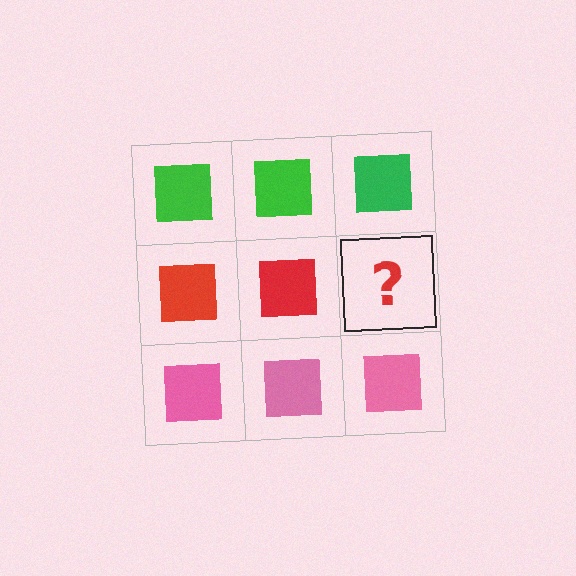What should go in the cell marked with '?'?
The missing cell should contain a red square.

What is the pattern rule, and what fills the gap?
The rule is that each row has a consistent color. The gap should be filled with a red square.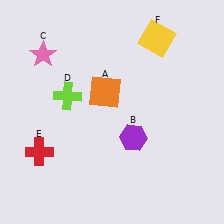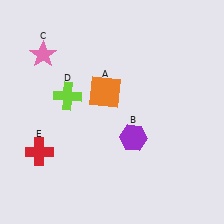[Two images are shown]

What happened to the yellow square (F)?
The yellow square (F) was removed in Image 2. It was in the top-right area of Image 1.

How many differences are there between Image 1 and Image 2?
There is 1 difference between the two images.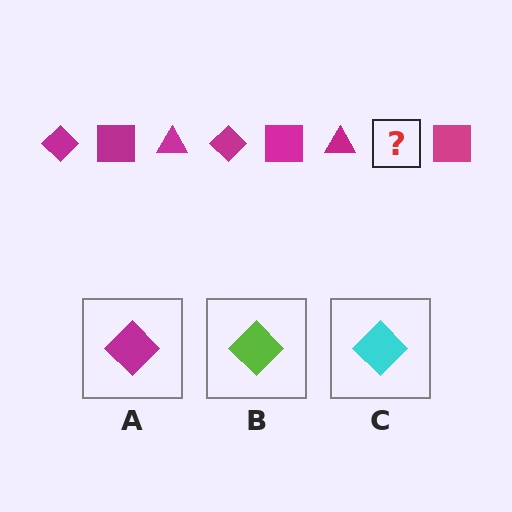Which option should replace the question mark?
Option A.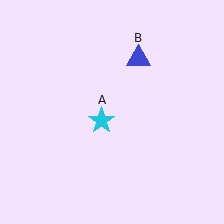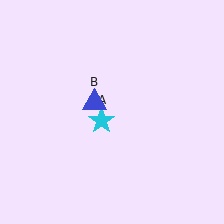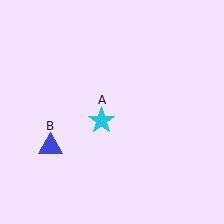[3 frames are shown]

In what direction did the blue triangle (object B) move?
The blue triangle (object B) moved down and to the left.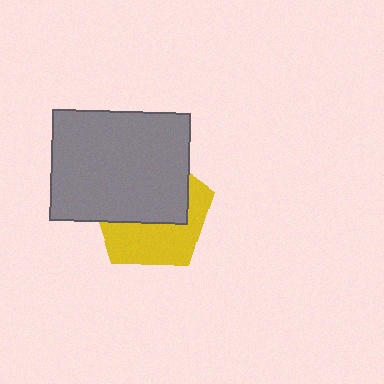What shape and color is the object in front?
The object in front is a gray rectangle.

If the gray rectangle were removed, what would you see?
You would see the complete yellow pentagon.